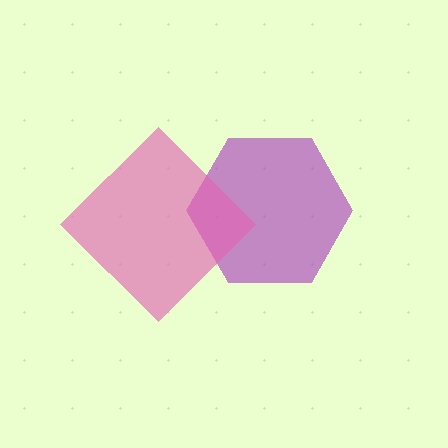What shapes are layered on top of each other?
The layered shapes are: a purple hexagon, a pink diamond.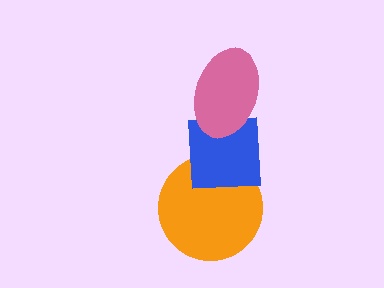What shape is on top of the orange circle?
The blue square is on top of the orange circle.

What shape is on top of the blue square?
The pink ellipse is on top of the blue square.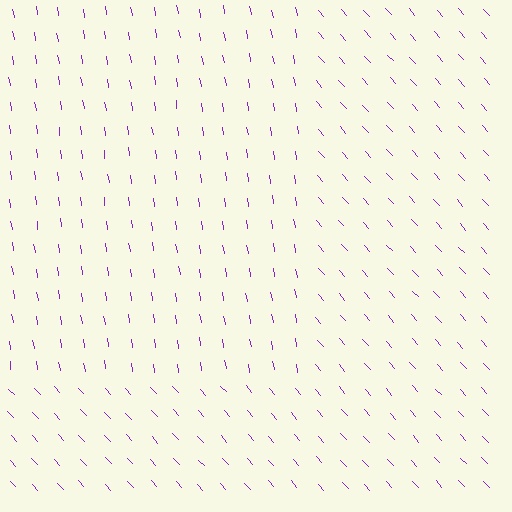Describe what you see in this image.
The image is filled with small purple line segments. A rectangle region in the image has lines oriented differently from the surrounding lines, creating a visible texture boundary.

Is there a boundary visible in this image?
Yes, there is a texture boundary formed by a change in line orientation.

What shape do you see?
I see a rectangle.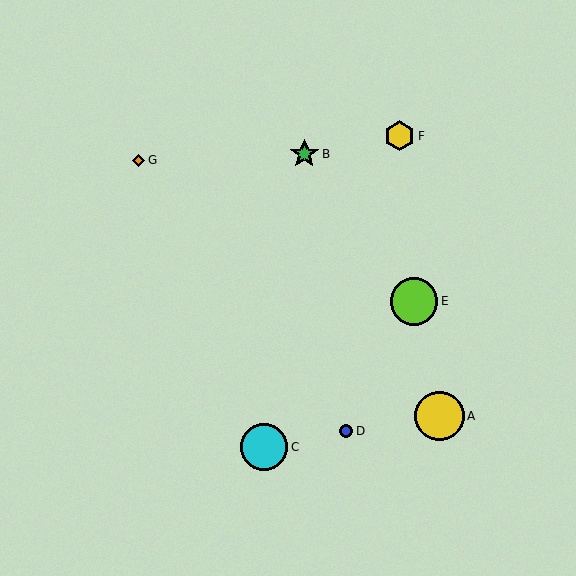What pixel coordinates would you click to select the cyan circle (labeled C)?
Click at (264, 447) to select the cyan circle C.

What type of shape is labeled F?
Shape F is a yellow hexagon.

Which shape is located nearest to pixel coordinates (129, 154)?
The orange diamond (labeled G) at (139, 160) is nearest to that location.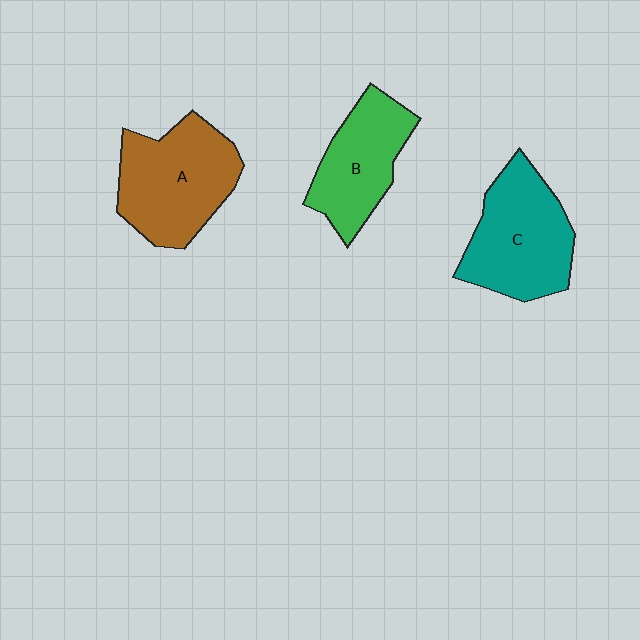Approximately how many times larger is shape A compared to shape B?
Approximately 1.3 times.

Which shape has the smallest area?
Shape B (green).